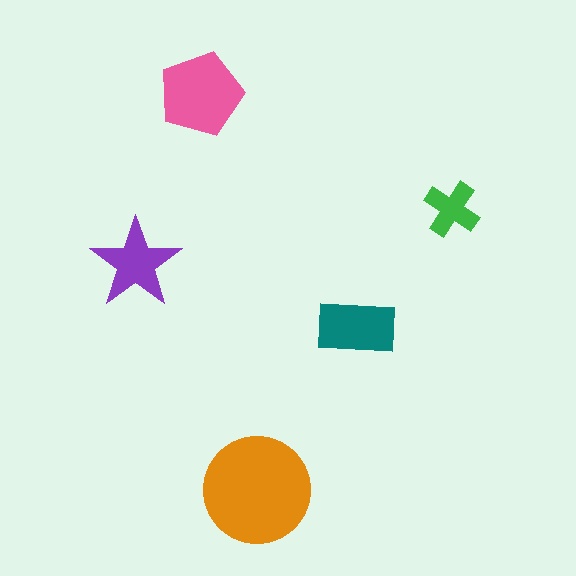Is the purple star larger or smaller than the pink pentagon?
Smaller.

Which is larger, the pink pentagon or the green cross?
The pink pentagon.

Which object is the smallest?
The green cross.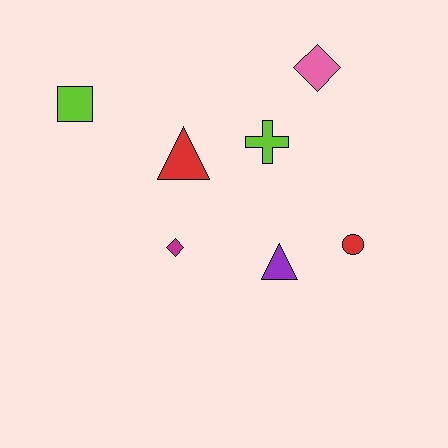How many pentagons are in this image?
There are no pentagons.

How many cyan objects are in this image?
There are no cyan objects.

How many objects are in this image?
There are 7 objects.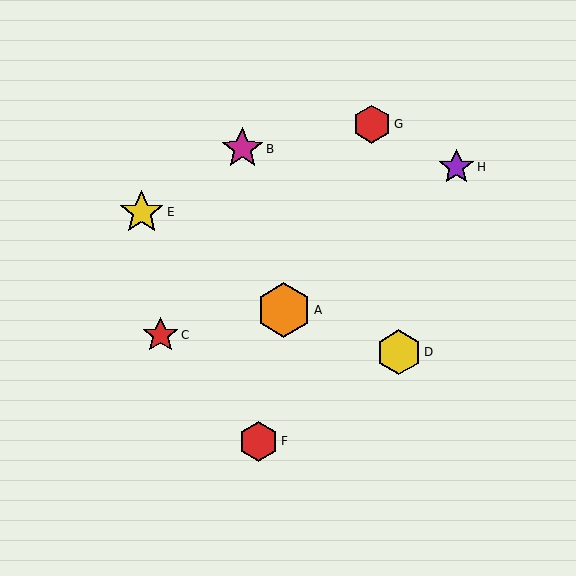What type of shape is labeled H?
Shape H is a purple star.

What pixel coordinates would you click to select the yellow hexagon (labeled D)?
Click at (399, 352) to select the yellow hexagon D.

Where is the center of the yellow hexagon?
The center of the yellow hexagon is at (399, 352).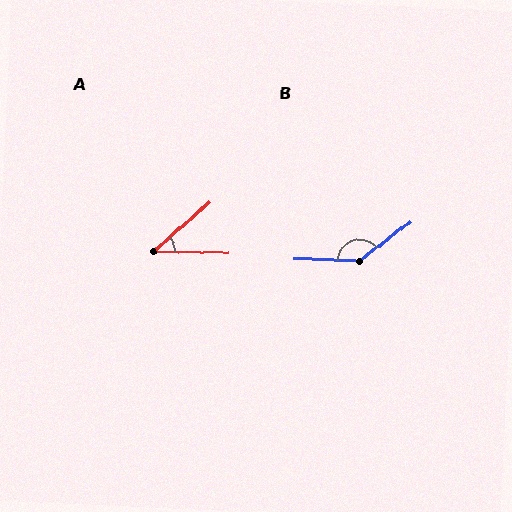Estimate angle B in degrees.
Approximately 140 degrees.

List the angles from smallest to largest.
A (42°), B (140°).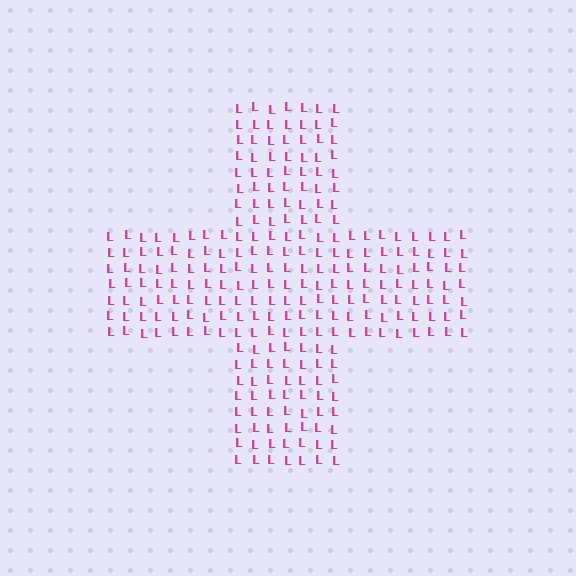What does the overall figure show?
The overall figure shows a cross.